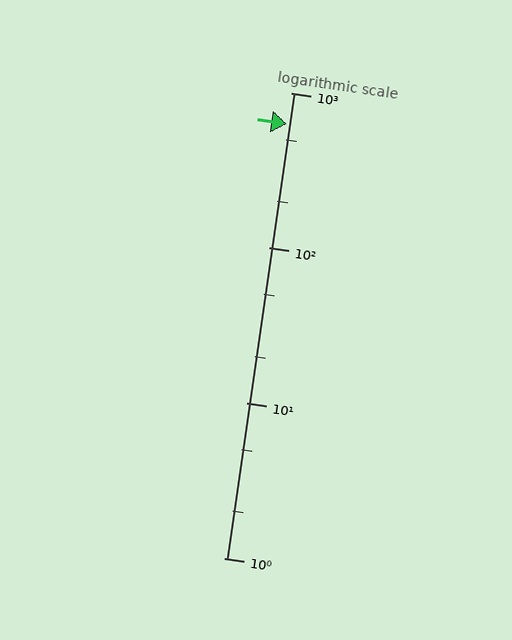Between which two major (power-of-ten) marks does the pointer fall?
The pointer is between 100 and 1000.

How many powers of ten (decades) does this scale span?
The scale spans 3 decades, from 1 to 1000.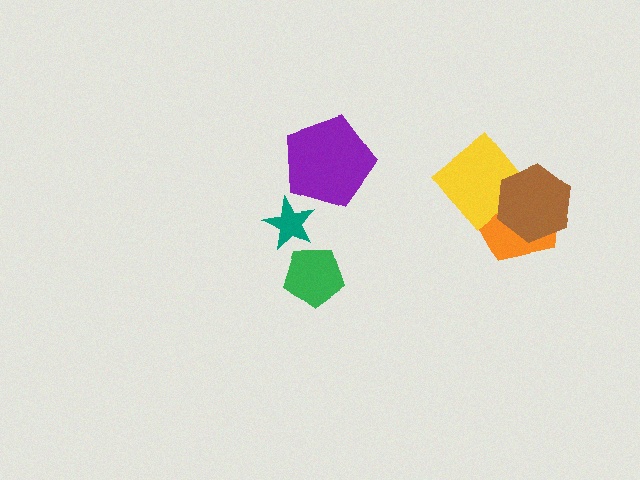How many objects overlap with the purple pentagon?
0 objects overlap with the purple pentagon.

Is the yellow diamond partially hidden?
Yes, it is partially covered by another shape.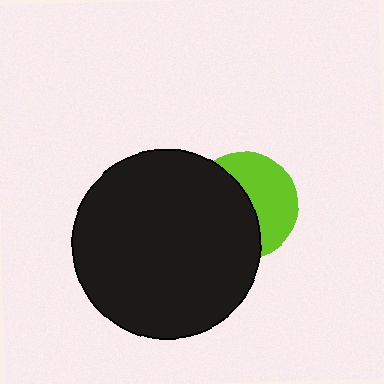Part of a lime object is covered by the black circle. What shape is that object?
It is a circle.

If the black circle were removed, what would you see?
You would see the complete lime circle.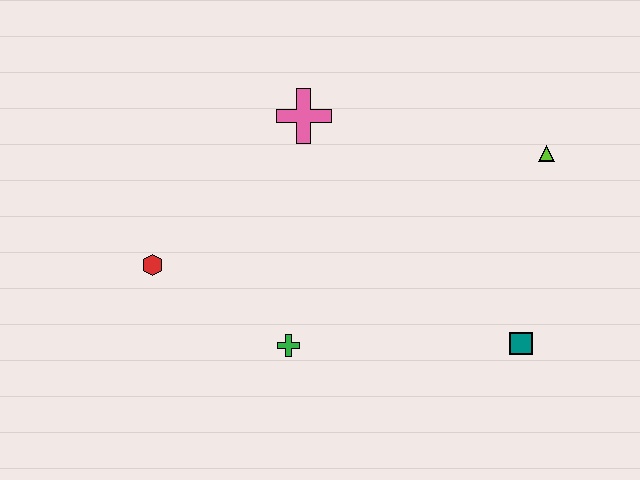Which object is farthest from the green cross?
The lime triangle is farthest from the green cross.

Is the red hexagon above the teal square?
Yes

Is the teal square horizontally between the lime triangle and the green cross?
Yes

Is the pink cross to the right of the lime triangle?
No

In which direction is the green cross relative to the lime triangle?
The green cross is to the left of the lime triangle.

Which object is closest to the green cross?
The red hexagon is closest to the green cross.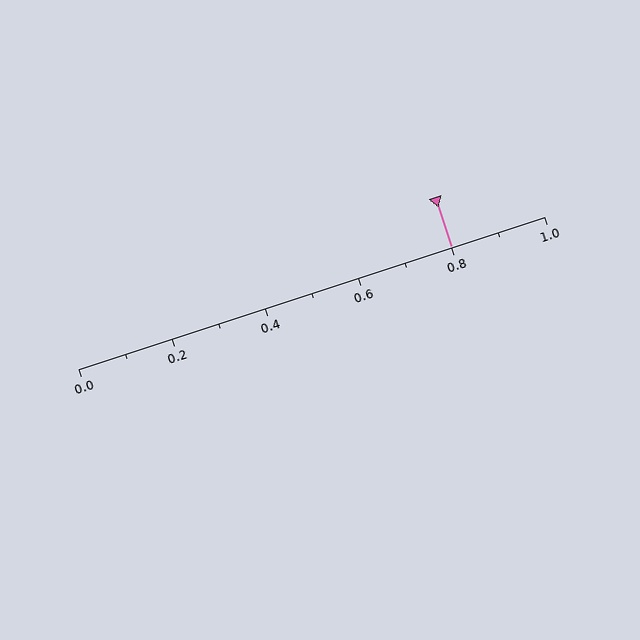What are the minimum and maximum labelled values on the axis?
The axis runs from 0.0 to 1.0.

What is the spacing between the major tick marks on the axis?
The major ticks are spaced 0.2 apart.